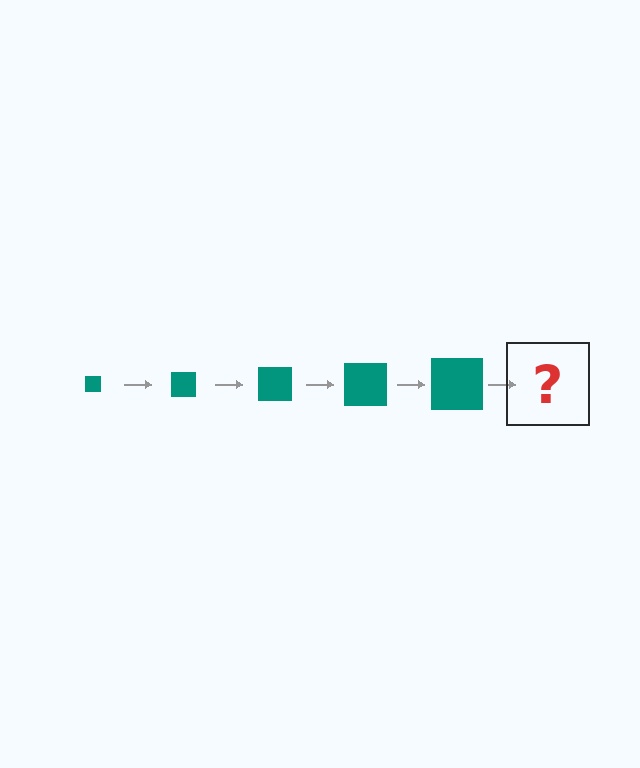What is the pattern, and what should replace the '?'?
The pattern is that the square gets progressively larger each step. The '?' should be a teal square, larger than the previous one.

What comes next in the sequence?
The next element should be a teal square, larger than the previous one.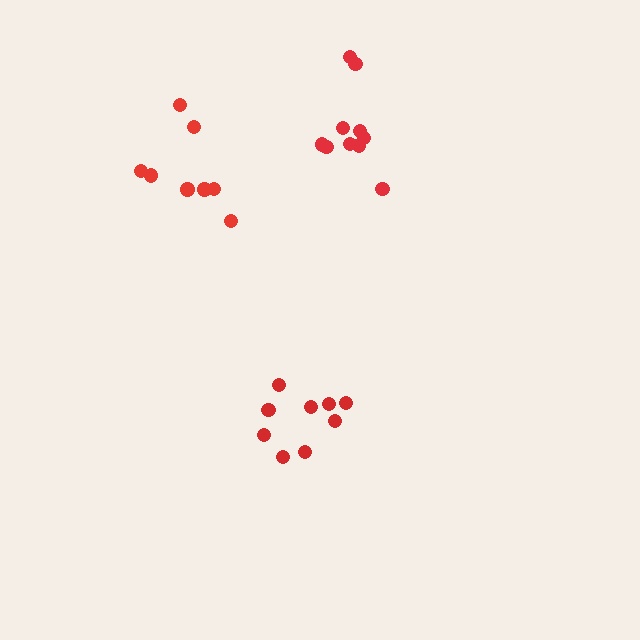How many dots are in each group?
Group 1: 10 dots, Group 2: 9 dots, Group 3: 8 dots (27 total).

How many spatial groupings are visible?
There are 3 spatial groupings.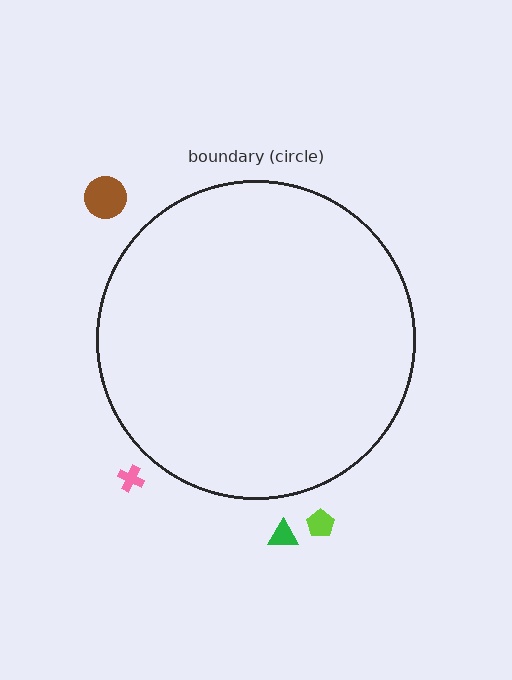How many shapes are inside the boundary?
0 inside, 4 outside.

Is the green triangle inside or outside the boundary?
Outside.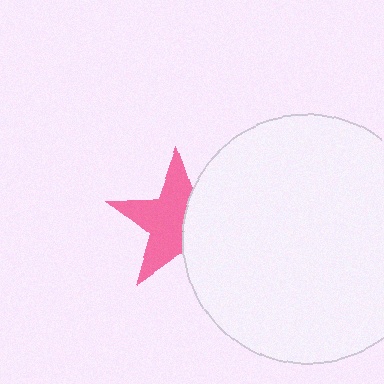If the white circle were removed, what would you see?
You would see the complete pink star.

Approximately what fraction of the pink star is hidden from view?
Roughly 40% of the pink star is hidden behind the white circle.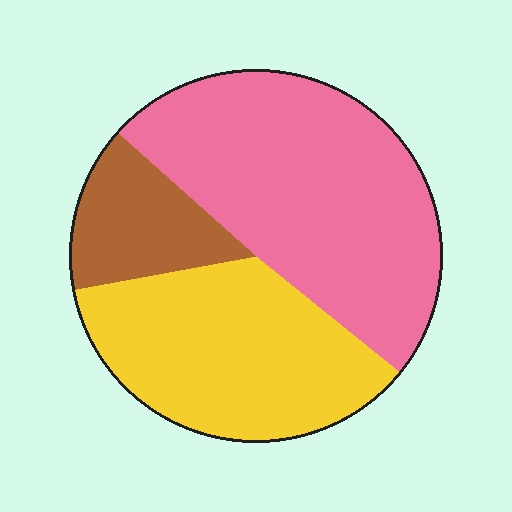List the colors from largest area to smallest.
From largest to smallest: pink, yellow, brown.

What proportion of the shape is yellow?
Yellow takes up about three eighths (3/8) of the shape.